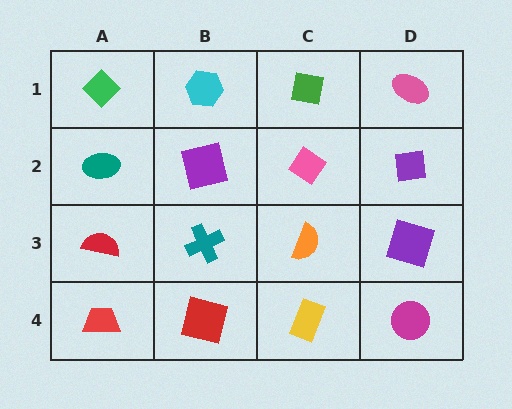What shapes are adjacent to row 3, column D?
A purple square (row 2, column D), a magenta circle (row 4, column D), an orange semicircle (row 3, column C).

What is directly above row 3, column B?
A purple square.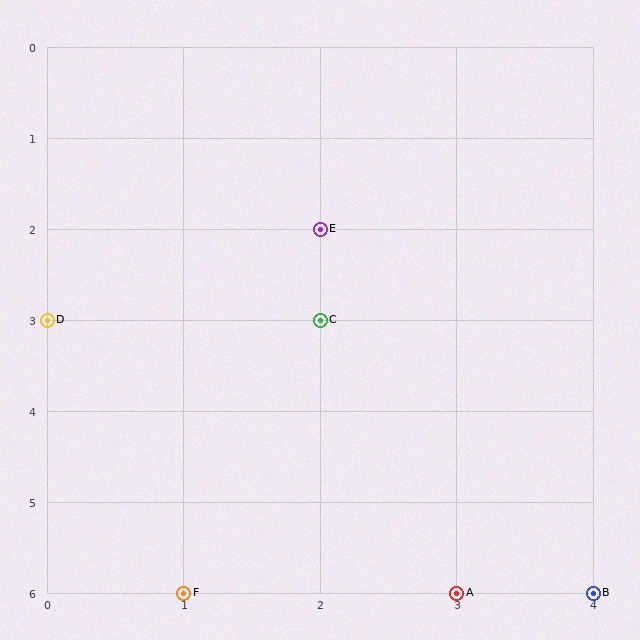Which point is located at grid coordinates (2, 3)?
Point C is at (2, 3).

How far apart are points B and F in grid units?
Points B and F are 3 columns apart.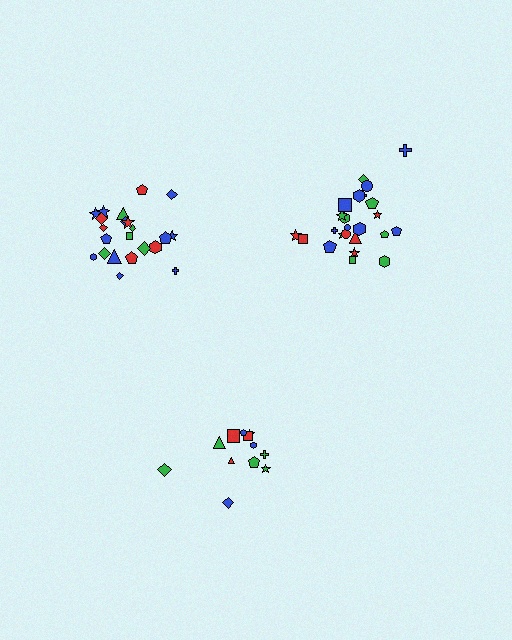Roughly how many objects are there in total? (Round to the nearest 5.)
Roughly 60 objects in total.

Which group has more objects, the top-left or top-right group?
The top-right group.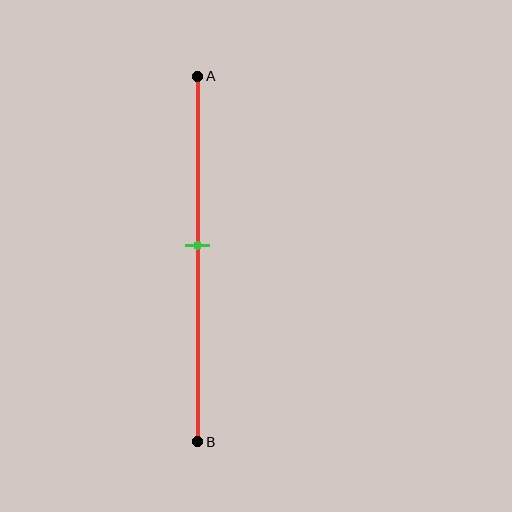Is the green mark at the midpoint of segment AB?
No, the mark is at about 45% from A, not at the 50% midpoint.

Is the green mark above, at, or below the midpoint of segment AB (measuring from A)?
The green mark is above the midpoint of segment AB.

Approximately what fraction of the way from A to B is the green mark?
The green mark is approximately 45% of the way from A to B.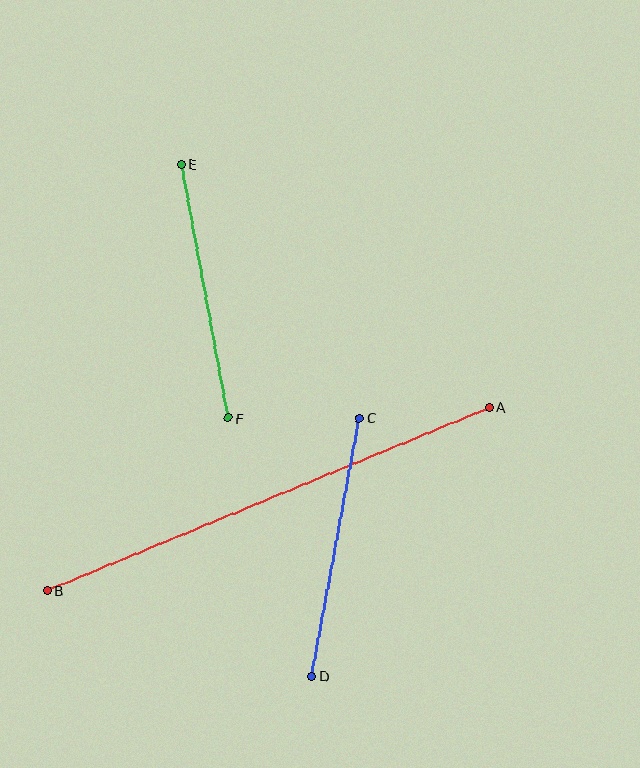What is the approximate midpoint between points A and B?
The midpoint is at approximately (268, 499) pixels.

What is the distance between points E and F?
The distance is approximately 258 pixels.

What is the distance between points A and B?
The distance is approximately 478 pixels.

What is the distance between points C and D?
The distance is approximately 262 pixels.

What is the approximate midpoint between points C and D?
The midpoint is at approximately (335, 547) pixels.